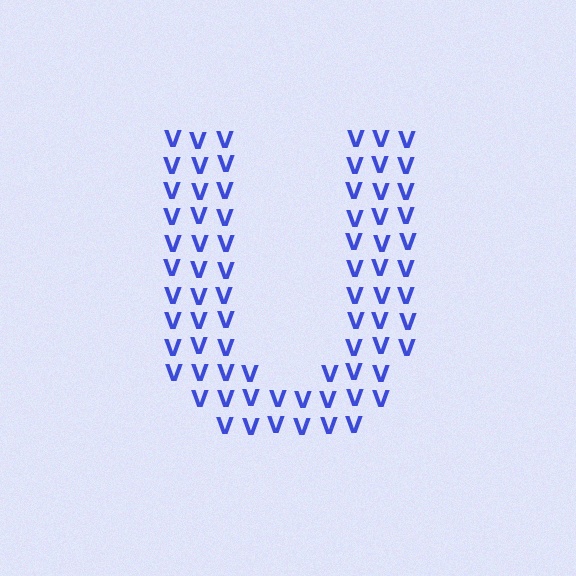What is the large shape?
The large shape is the letter U.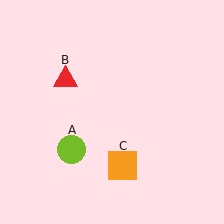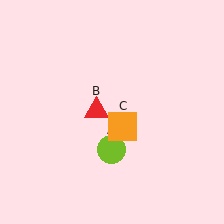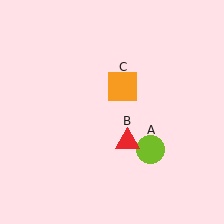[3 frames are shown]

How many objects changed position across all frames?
3 objects changed position: lime circle (object A), red triangle (object B), orange square (object C).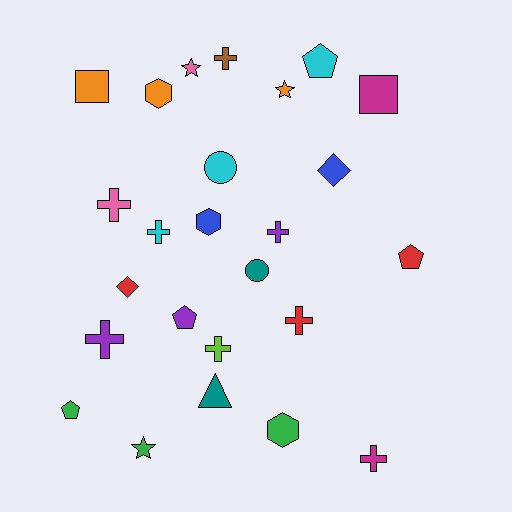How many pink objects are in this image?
There are 2 pink objects.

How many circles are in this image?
There are 2 circles.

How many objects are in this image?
There are 25 objects.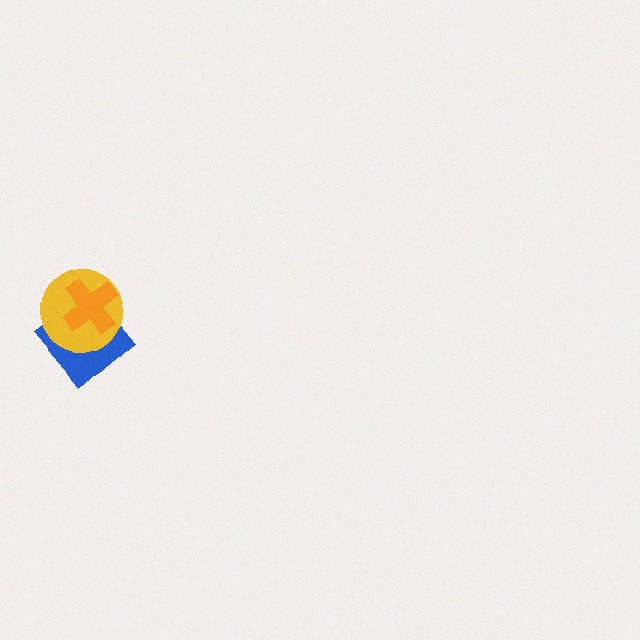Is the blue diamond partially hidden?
Yes, it is partially covered by another shape.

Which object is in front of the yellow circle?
The orange cross is in front of the yellow circle.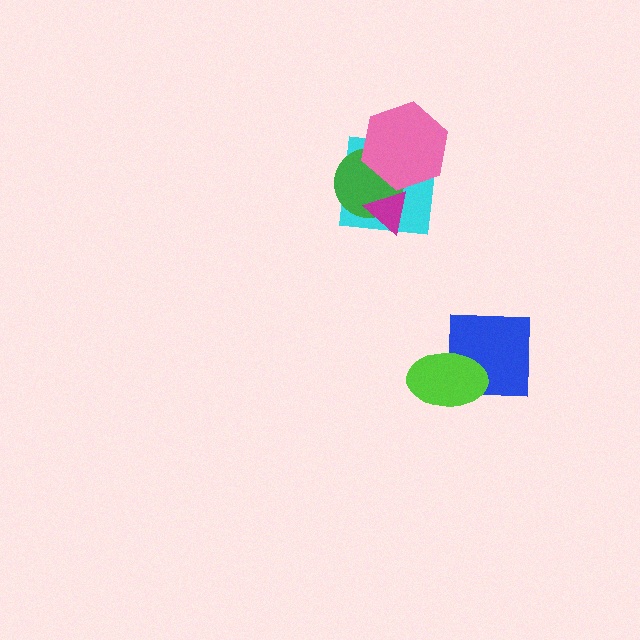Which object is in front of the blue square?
The lime ellipse is in front of the blue square.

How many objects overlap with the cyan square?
3 objects overlap with the cyan square.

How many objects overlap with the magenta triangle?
2 objects overlap with the magenta triangle.